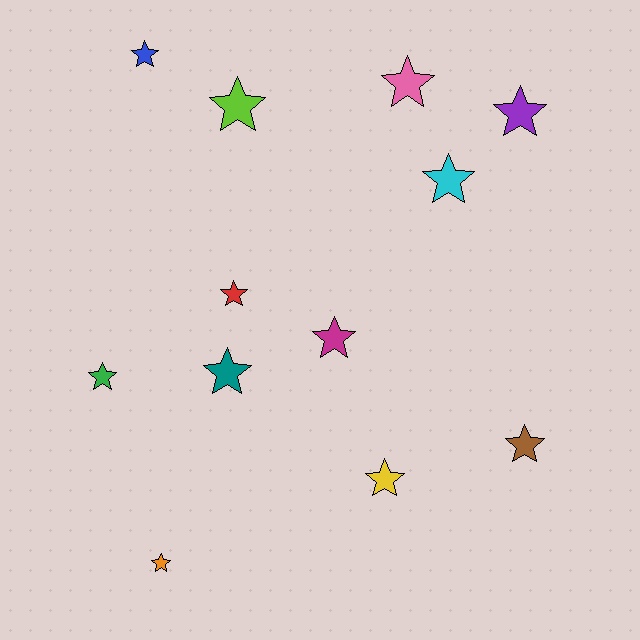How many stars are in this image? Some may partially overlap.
There are 12 stars.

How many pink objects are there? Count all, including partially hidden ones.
There is 1 pink object.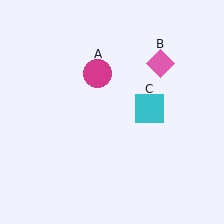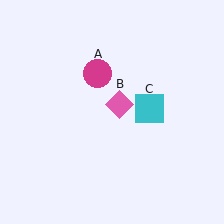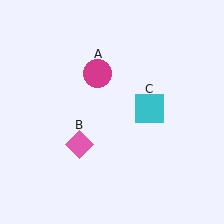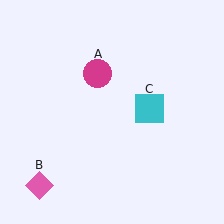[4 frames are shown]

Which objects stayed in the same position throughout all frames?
Magenta circle (object A) and cyan square (object C) remained stationary.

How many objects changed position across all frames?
1 object changed position: pink diamond (object B).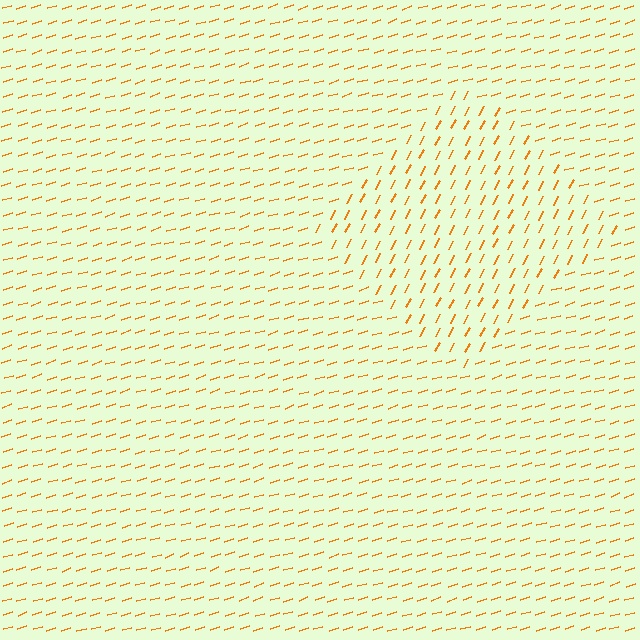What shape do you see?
I see a diamond.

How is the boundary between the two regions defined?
The boundary is defined purely by a change in line orientation (approximately 45 degrees difference). All lines are the same color and thickness.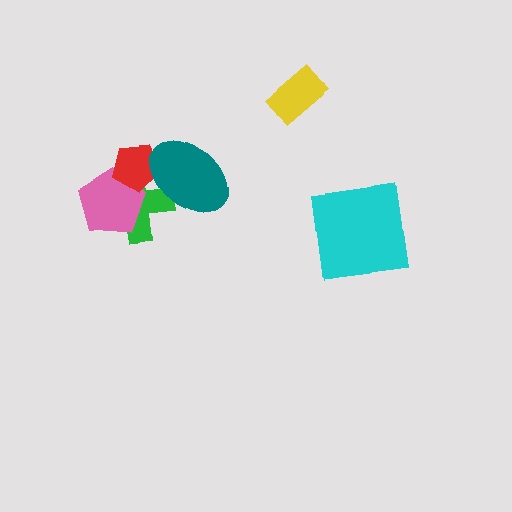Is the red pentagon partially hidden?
Yes, it is partially covered by another shape.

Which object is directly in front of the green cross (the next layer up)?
The pink pentagon is directly in front of the green cross.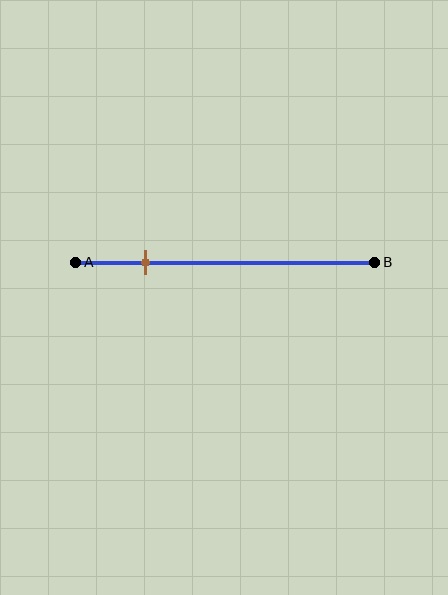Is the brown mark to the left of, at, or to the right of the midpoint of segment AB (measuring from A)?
The brown mark is to the left of the midpoint of segment AB.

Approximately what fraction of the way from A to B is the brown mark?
The brown mark is approximately 25% of the way from A to B.